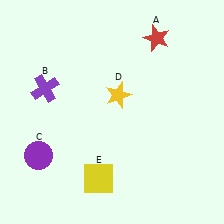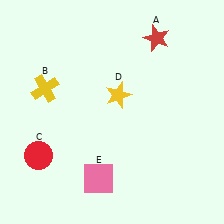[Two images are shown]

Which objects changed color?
B changed from purple to yellow. C changed from purple to red. E changed from yellow to pink.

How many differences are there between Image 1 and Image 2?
There are 3 differences between the two images.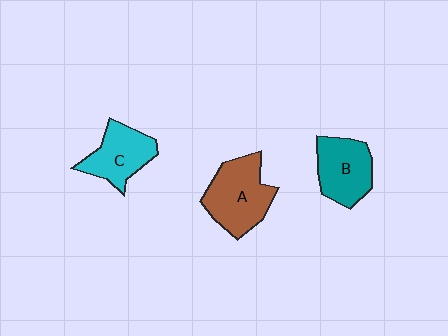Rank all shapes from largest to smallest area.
From largest to smallest: A (brown), B (teal), C (cyan).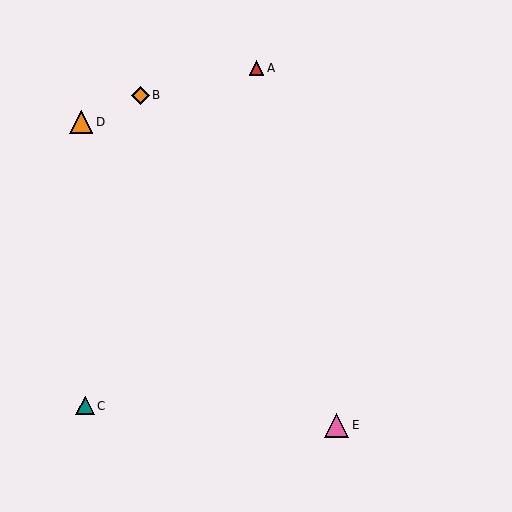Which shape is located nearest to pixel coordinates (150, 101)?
The orange diamond (labeled B) at (140, 95) is nearest to that location.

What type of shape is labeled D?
Shape D is an orange triangle.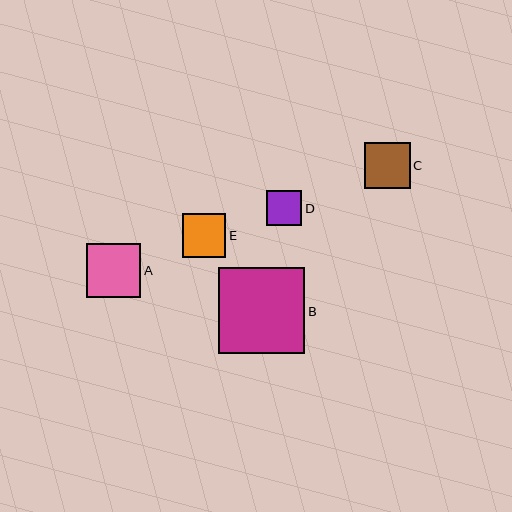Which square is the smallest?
Square D is the smallest with a size of approximately 35 pixels.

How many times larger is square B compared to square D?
Square B is approximately 2.5 times the size of square D.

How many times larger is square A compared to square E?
Square A is approximately 1.2 times the size of square E.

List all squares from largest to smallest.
From largest to smallest: B, A, C, E, D.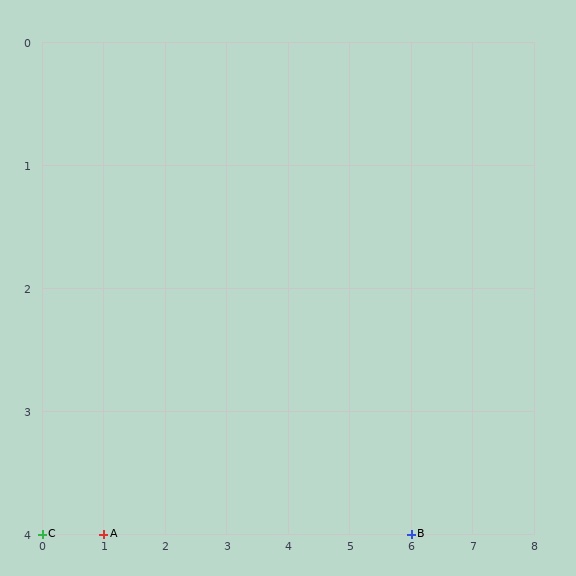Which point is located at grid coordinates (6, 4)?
Point B is at (6, 4).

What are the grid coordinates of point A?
Point A is at grid coordinates (1, 4).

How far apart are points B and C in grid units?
Points B and C are 6 columns apart.